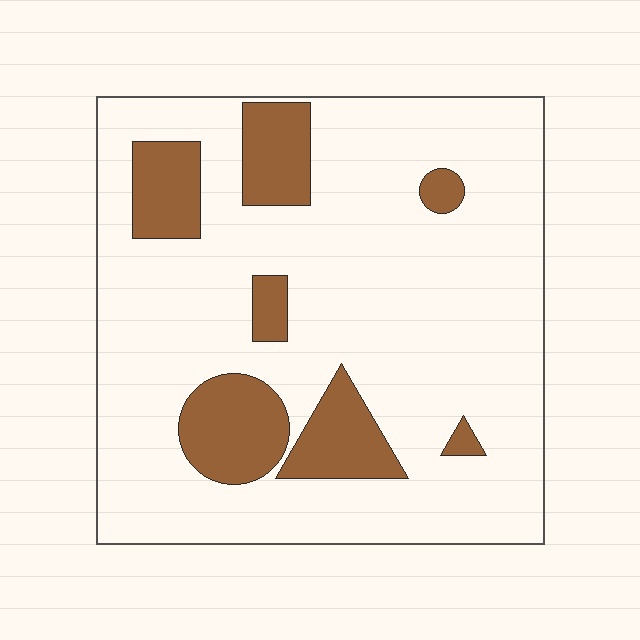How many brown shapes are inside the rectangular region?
7.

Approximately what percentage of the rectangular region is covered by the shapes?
Approximately 20%.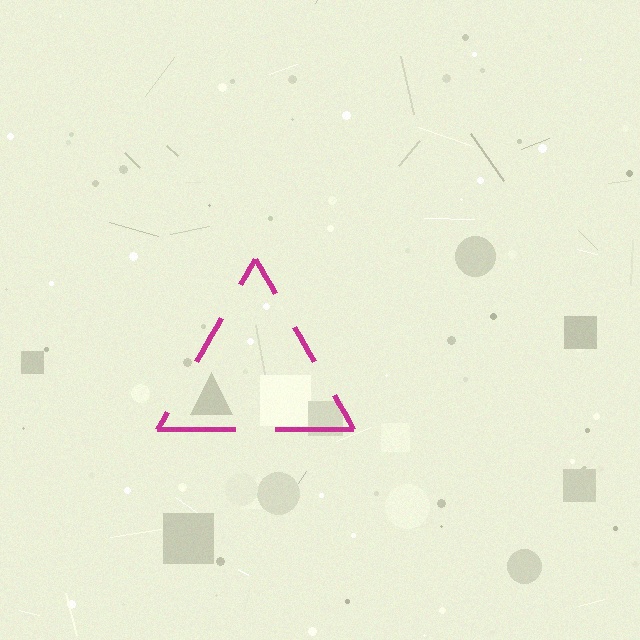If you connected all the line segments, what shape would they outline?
They would outline a triangle.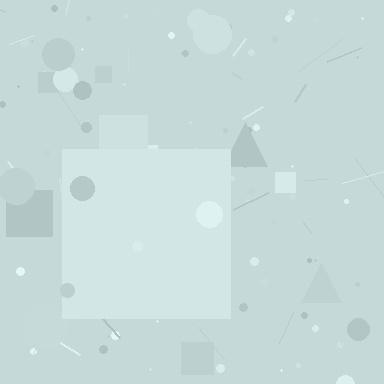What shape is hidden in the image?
A square is hidden in the image.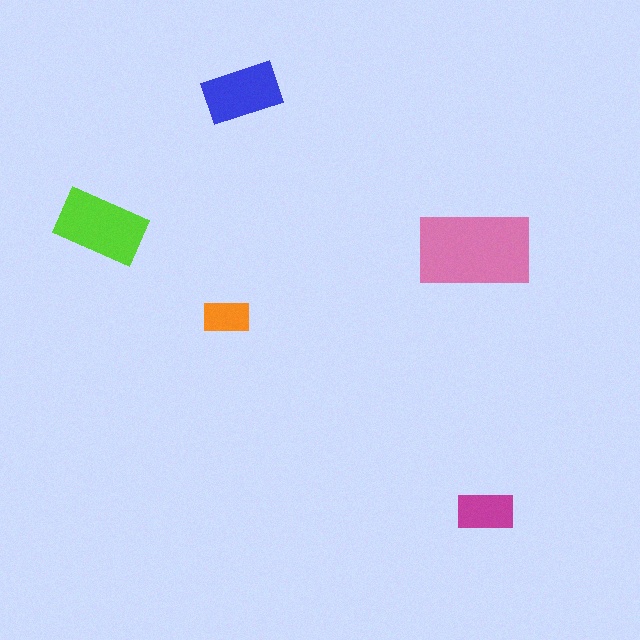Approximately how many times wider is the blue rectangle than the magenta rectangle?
About 1.5 times wider.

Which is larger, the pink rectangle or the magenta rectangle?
The pink one.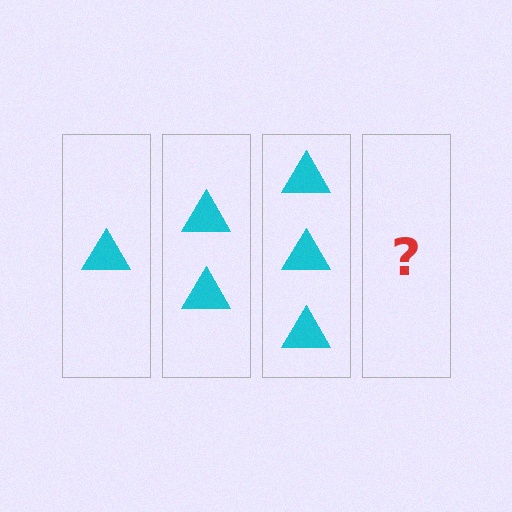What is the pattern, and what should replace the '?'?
The pattern is that each step adds one more triangle. The '?' should be 4 triangles.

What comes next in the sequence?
The next element should be 4 triangles.